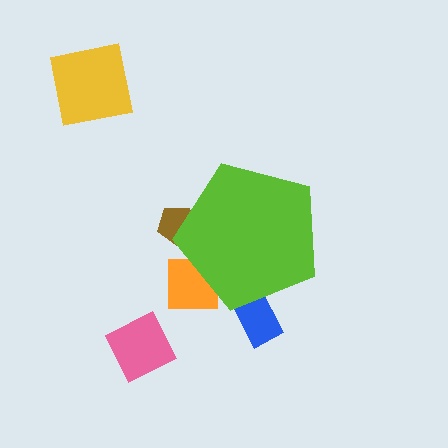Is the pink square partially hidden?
No, the pink square is fully visible.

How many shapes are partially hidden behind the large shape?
3 shapes are partially hidden.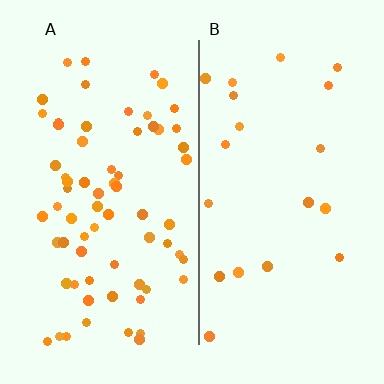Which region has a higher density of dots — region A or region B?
A (the left).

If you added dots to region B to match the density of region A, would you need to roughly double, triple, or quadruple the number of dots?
Approximately triple.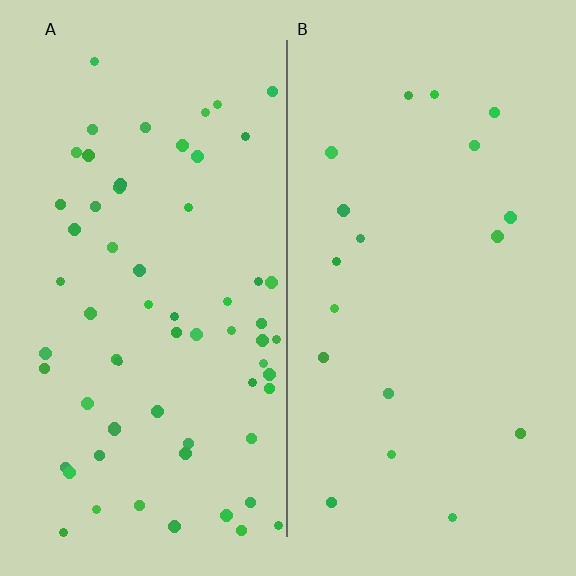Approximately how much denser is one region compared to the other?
Approximately 3.5× — region A over region B.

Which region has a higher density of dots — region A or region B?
A (the left).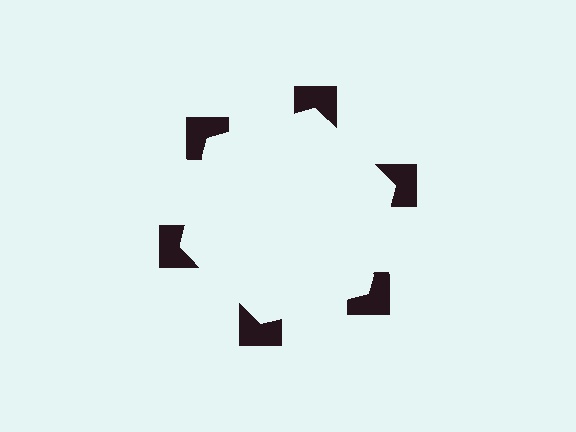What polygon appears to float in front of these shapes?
An illusory hexagon — its edges are inferred from the aligned wedge cuts in the notched squares, not physically drawn.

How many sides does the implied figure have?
6 sides.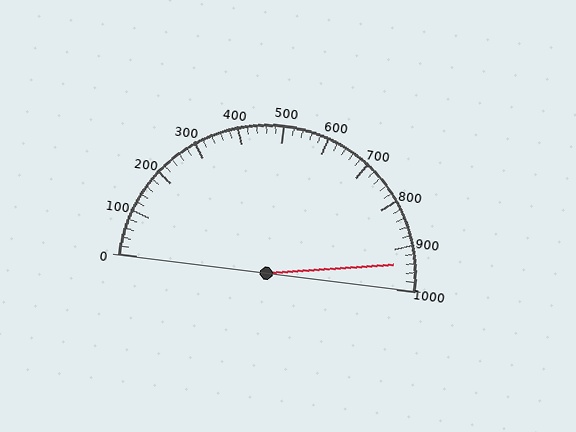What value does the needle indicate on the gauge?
The needle indicates approximately 940.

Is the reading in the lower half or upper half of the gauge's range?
The reading is in the upper half of the range (0 to 1000).